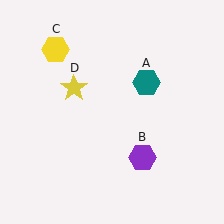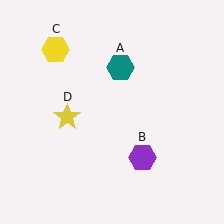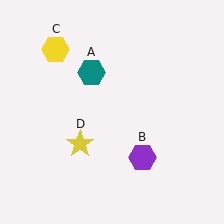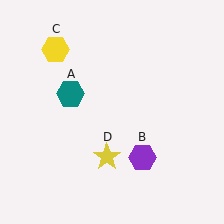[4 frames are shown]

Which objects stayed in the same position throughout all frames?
Purple hexagon (object B) and yellow hexagon (object C) remained stationary.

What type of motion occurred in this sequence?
The teal hexagon (object A), yellow star (object D) rotated counterclockwise around the center of the scene.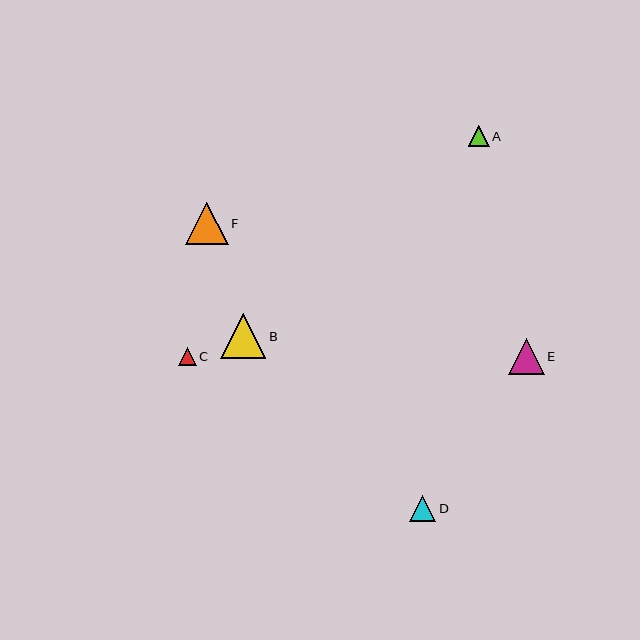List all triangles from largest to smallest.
From largest to smallest: B, F, E, D, A, C.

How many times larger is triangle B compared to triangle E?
Triangle B is approximately 1.3 times the size of triangle E.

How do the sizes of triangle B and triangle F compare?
Triangle B and triangle F are approximately the same size.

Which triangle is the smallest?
Triangle C is the smallest with a size of approximately 18 pixels.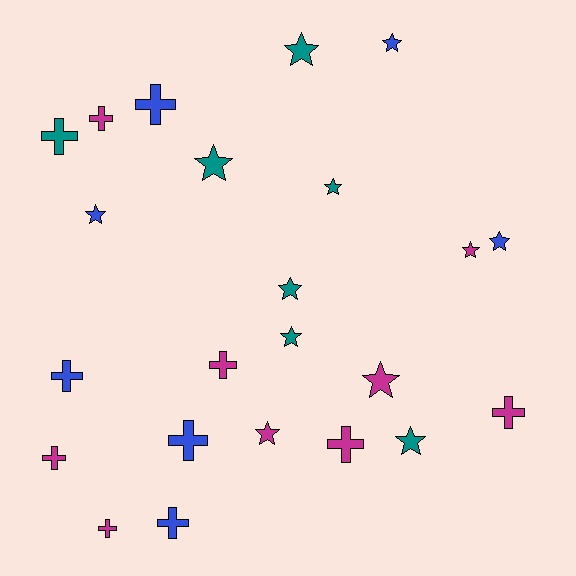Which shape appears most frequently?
Star, with 12 objects.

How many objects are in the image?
There are 23 objects.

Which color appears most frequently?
Magenta, with 9 objects.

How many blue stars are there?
There are 3 blue stars.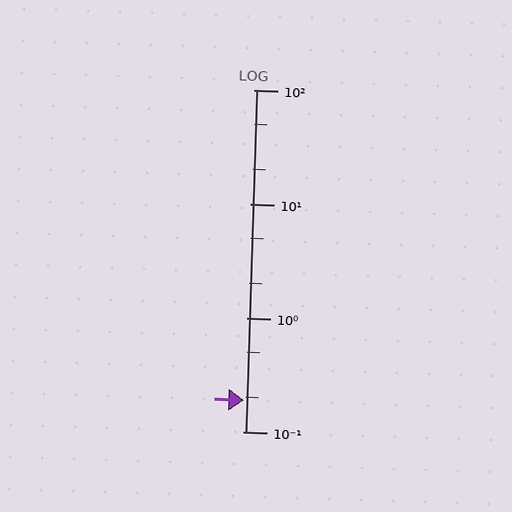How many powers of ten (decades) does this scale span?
The scale spans 3 decades, from 0.1 to 100.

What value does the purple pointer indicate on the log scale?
The pointer indicates approximately 0.19.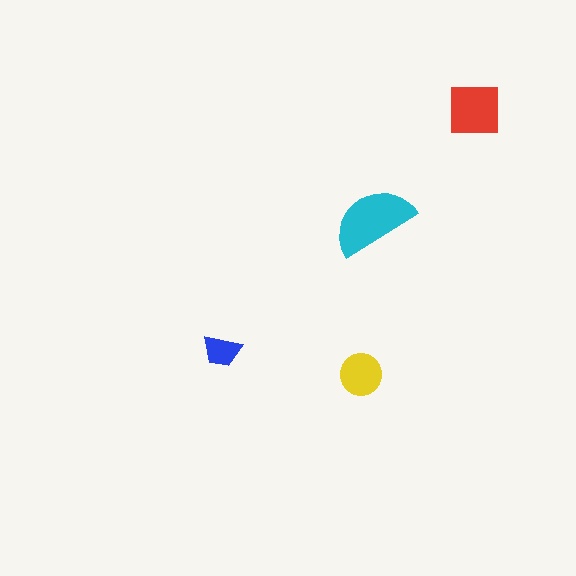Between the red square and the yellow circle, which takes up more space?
The red square.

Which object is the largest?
The cyan semicircle.